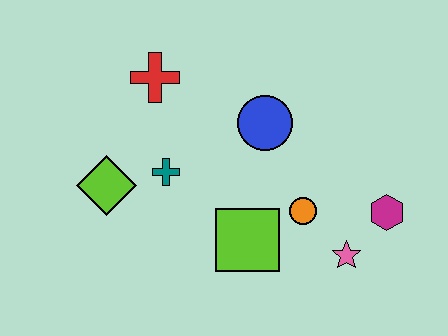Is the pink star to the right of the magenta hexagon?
No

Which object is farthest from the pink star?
The red cross is farthest from the pink star.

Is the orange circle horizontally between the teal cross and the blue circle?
No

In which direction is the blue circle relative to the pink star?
The blue circle is above the pink star.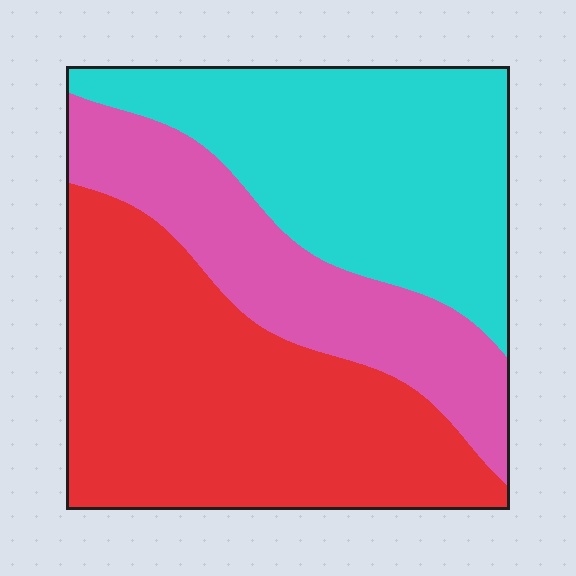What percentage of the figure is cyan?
Cyan covers around 35% of the figure.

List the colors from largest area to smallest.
From largest to smallest: red, cyan, pink.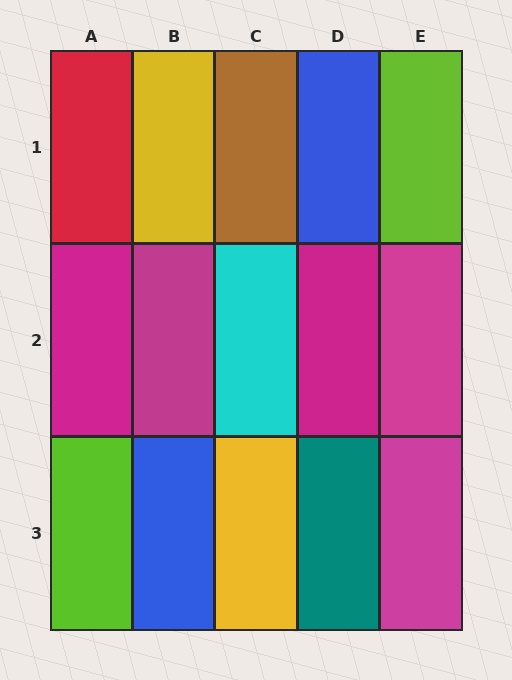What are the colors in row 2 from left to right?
Magenta, magenta, cyan, magenta, magenta.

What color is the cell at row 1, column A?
Red.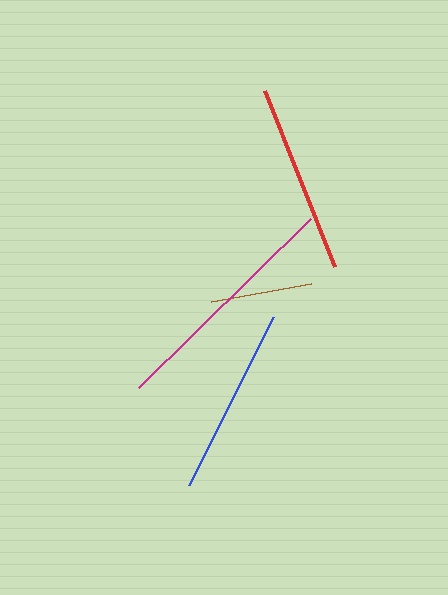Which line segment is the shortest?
The brown line is the shortest at approximately 101 pixels.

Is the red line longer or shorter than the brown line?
The red line is longer than the brown line.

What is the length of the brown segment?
The brown segment is approximately 101 pixels long.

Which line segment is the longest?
The magenta line is the longest at approximately 241 pixels.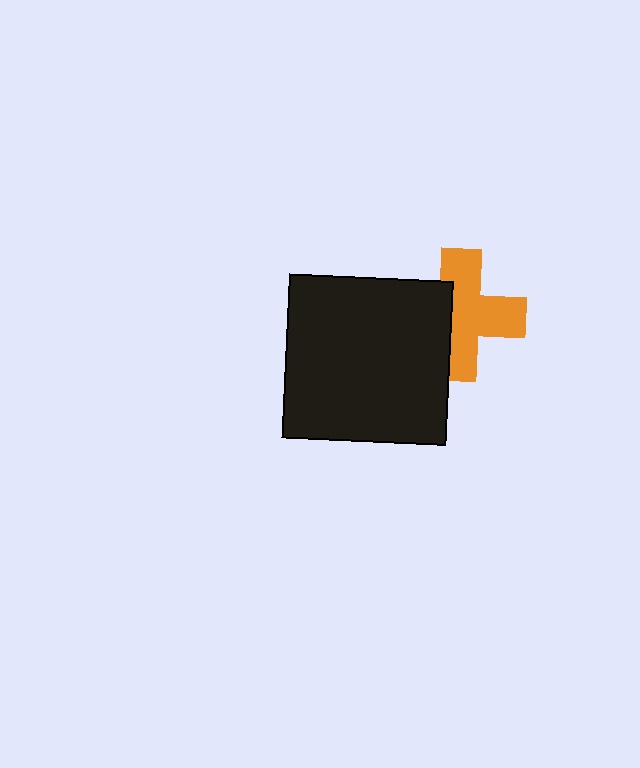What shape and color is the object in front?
The object in front is a black square.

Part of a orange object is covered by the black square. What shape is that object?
It is a cross.